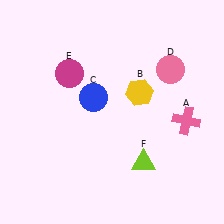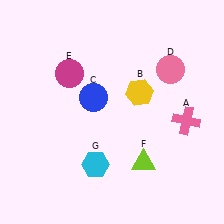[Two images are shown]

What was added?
A cyan hexagon (G) was added in Image 2.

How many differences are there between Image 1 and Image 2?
There is 1 difference between the two images.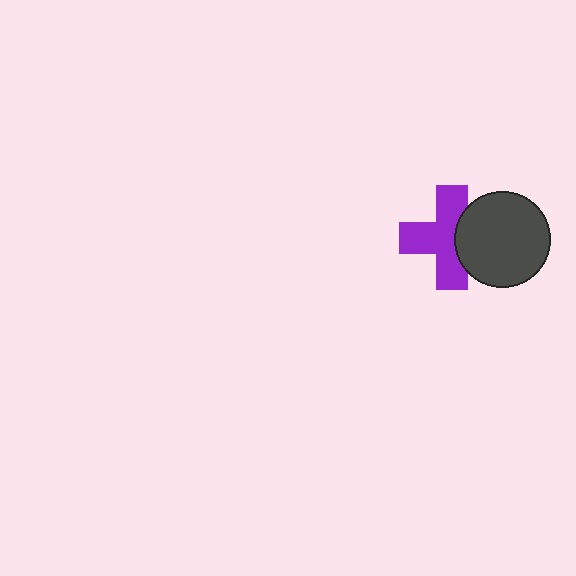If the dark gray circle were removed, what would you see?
You would see the complete purple cross.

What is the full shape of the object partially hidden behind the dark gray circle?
The partially hidden object is a purple cross.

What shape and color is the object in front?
The object in front is a dark gray circle.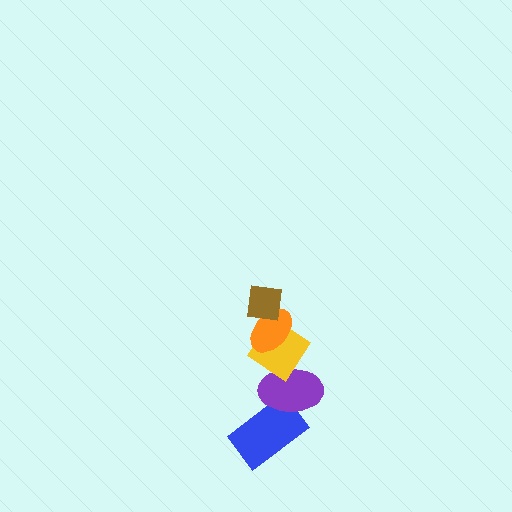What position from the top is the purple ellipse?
The purple ellipse is 4th from the top.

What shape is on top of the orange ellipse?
The brown square is on top of the orange ellipse.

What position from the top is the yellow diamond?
The yellow diamond is 3rd from the top.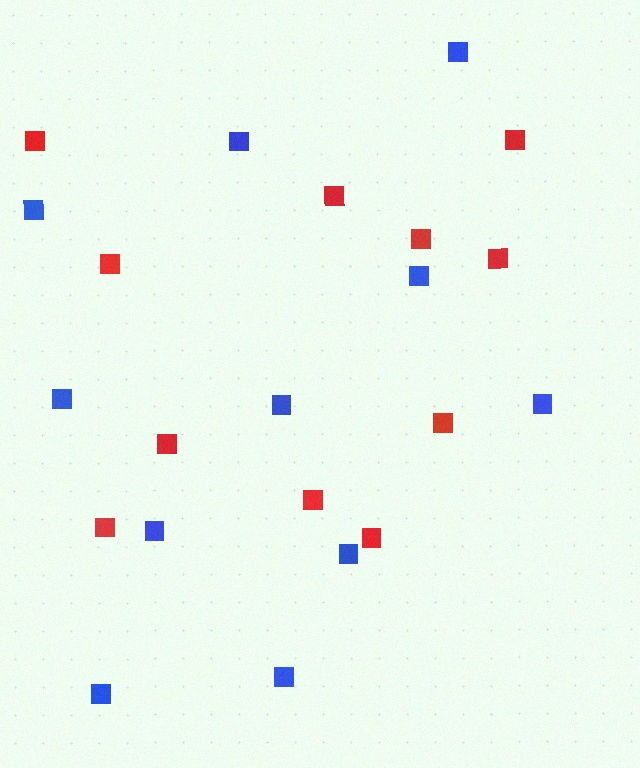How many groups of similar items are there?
There are 2 groups: one group of blue squares (11) and one group of red squares (11).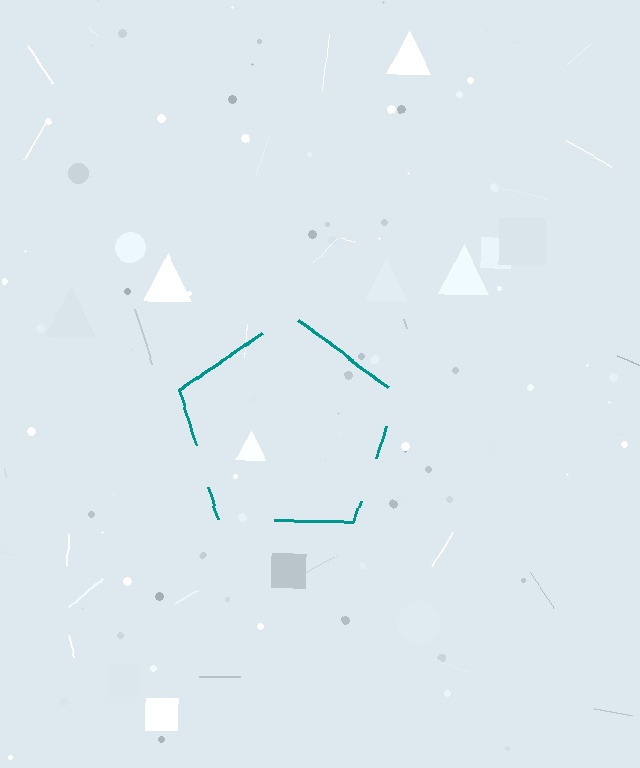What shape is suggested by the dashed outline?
The dashed outline suggests a pentagon.